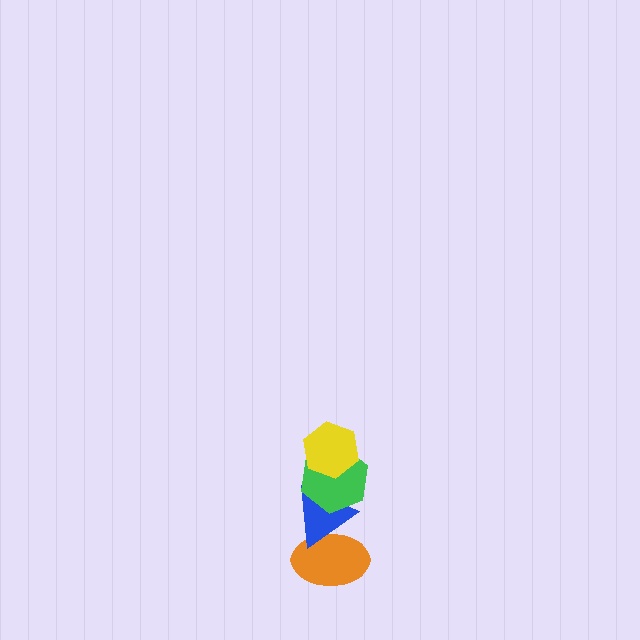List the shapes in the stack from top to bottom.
From top to bottom: the yellow hexagon, the green hexagon, the blue triangle, the orange ellipse.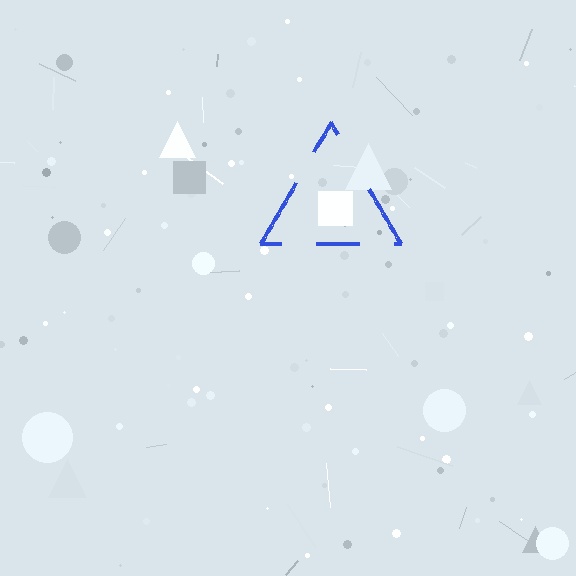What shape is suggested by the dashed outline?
The dashed outline suggests a triangle.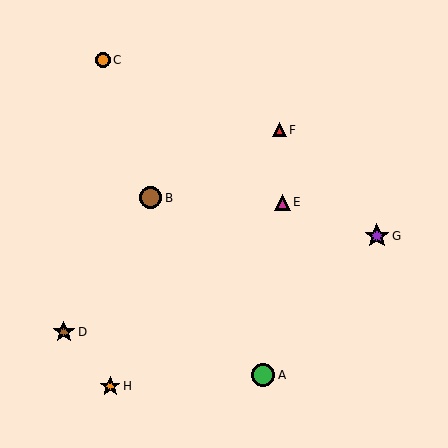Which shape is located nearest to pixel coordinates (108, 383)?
The orange star (labeled H) at (110, 386) is nearest to that location.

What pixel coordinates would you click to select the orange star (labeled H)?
Click at (110, 386) to select the orange star H.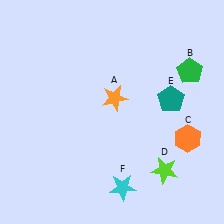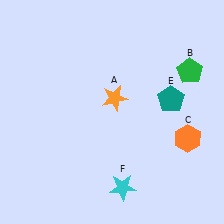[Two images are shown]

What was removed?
The lime star (D) was removed in Image 2.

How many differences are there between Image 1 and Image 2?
There is 1 difference between the two images.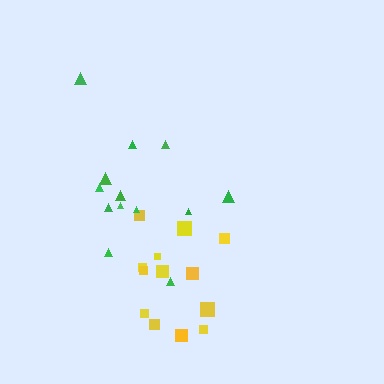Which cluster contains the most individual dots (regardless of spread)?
Yellow (13).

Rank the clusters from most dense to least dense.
yellow, green.